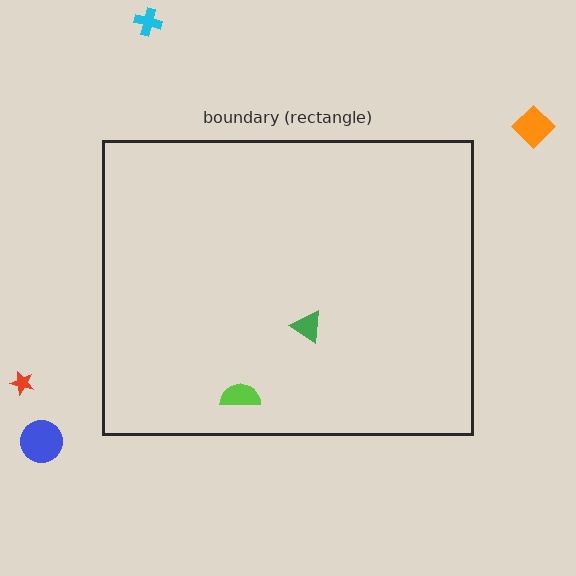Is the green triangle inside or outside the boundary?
Inside.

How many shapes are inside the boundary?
2 inside, 4 outside.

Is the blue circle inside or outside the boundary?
Outside.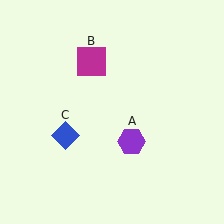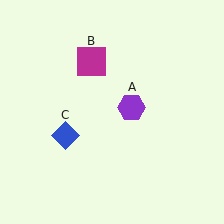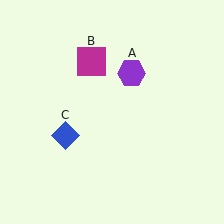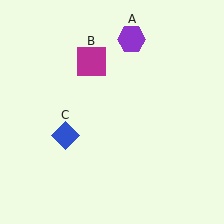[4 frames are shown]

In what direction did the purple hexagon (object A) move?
The purple hexagon (object A) moved up.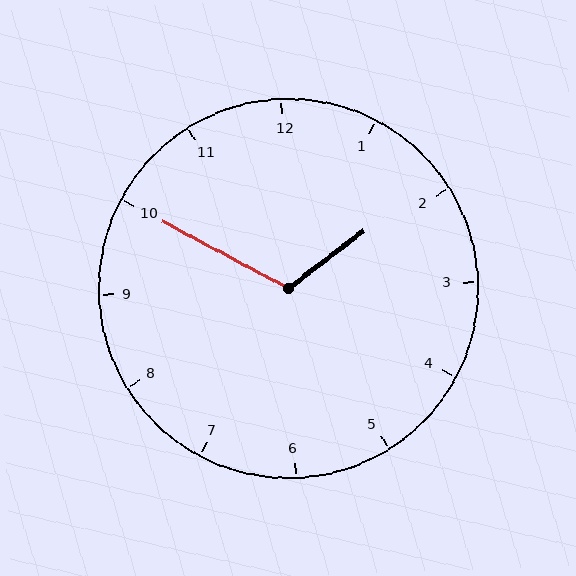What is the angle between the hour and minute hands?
Approximately 115 degrees.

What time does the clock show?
1:50.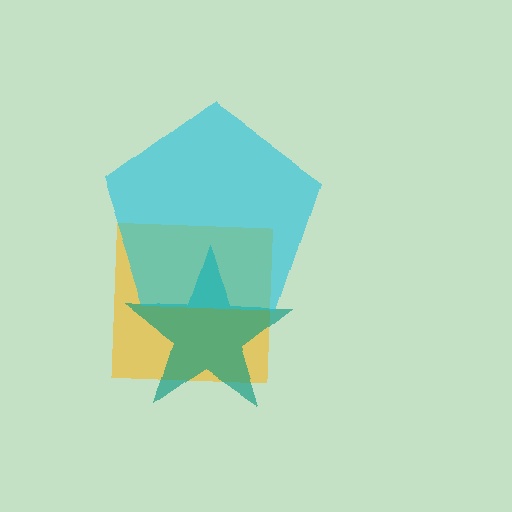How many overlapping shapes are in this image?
There are 3 overlapping shapes in the image.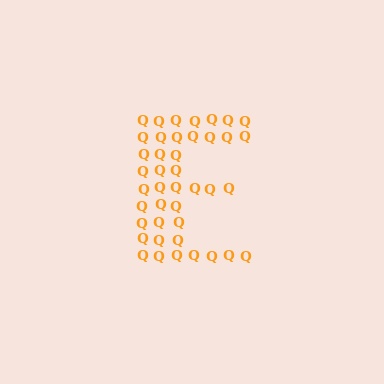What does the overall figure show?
The overall figure shows the letter E.